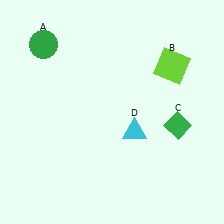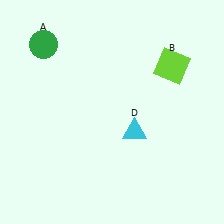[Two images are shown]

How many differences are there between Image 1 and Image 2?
There is 1 difference between the two images.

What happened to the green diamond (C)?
The green diamond (C) was removed in Image 2. It was in the bottom-right area of Image 1.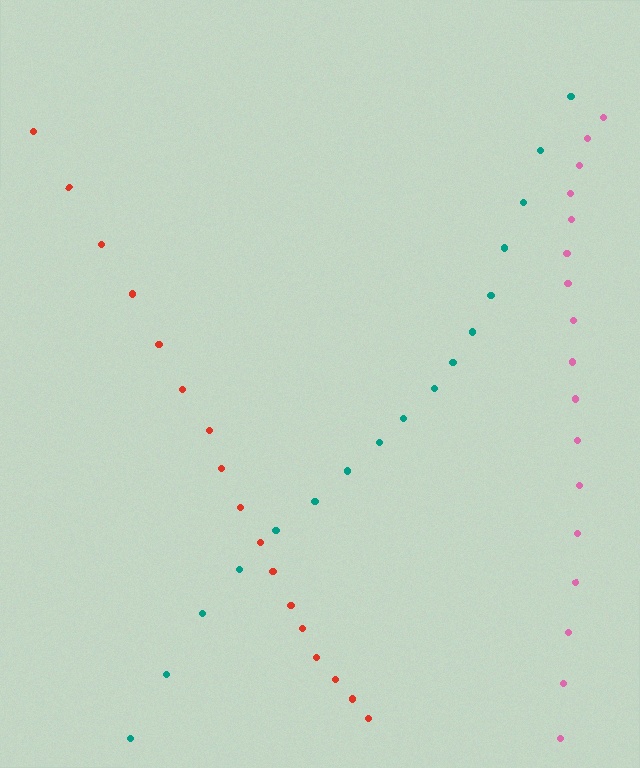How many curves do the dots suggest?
There are 3 distinct paths.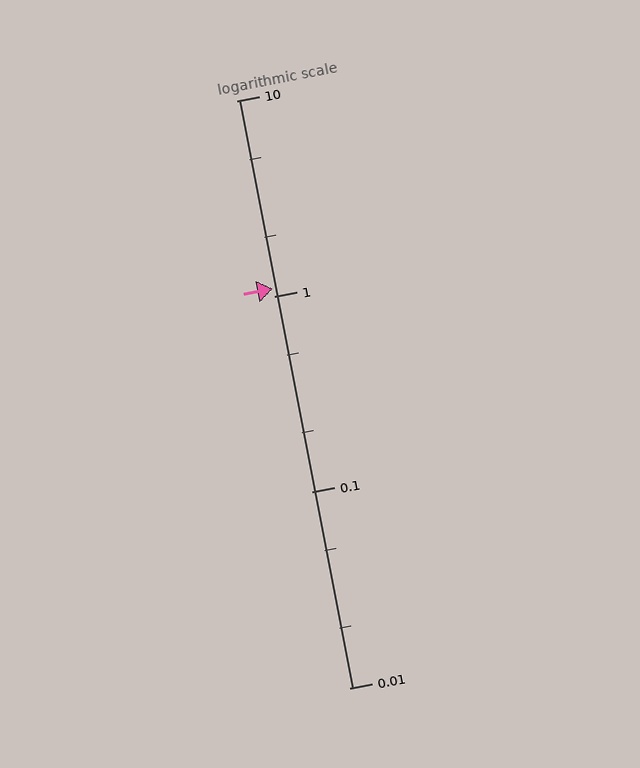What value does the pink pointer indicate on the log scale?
The pointer indicates approximately 1.1.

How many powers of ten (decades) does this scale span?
The scale spans 3 decades, from 0.01 to 10.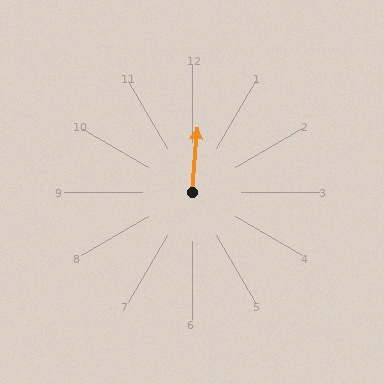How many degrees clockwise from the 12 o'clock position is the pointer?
Approximately 4 degrees.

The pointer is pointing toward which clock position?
Roughly 12 o'clock.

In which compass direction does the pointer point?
North.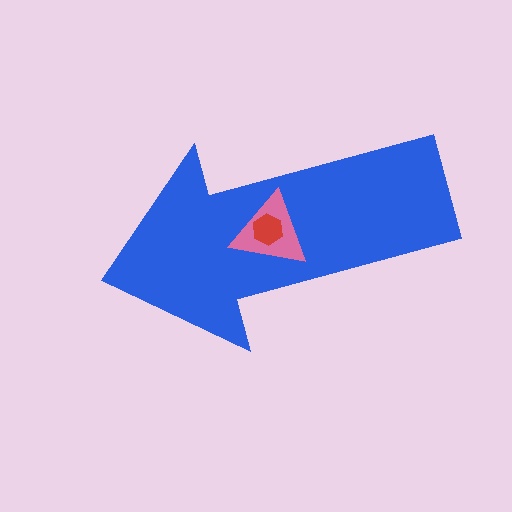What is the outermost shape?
The blue arrow.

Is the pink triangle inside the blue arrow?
Yes.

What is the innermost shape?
The red hexagon.